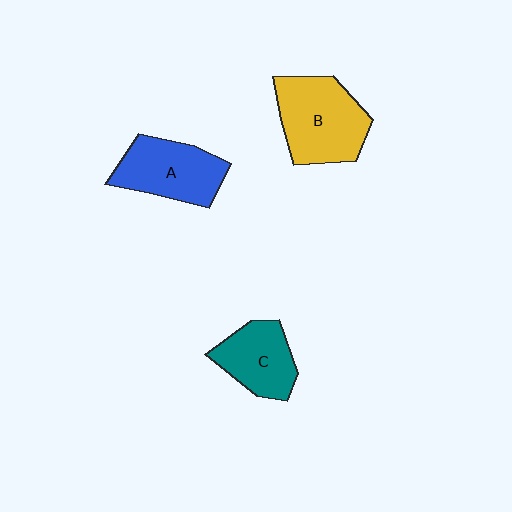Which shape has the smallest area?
Shape C (teal).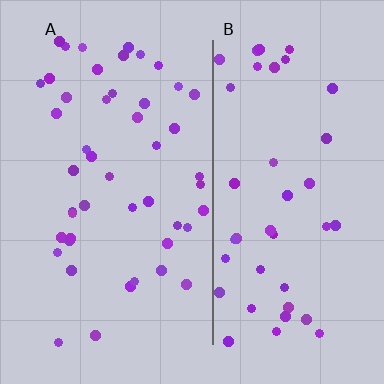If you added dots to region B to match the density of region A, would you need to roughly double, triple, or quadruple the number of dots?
Approximately double.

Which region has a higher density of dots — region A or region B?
A (the left).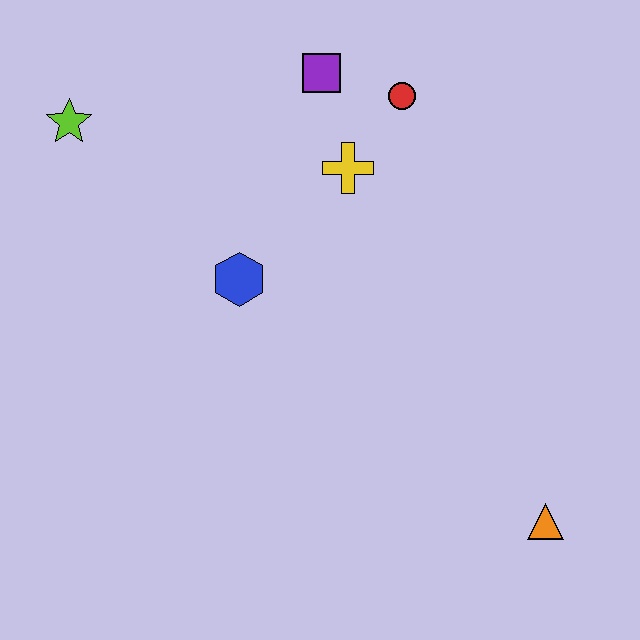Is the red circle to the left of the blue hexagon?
No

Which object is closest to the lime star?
The blue hexagon is closest to the lime star.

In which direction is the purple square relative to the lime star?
The purple square is to the right of the lime star.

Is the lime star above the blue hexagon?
Yes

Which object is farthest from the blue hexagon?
The orange triangle is farthest from the blue hexagon.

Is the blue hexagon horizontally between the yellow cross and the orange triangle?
No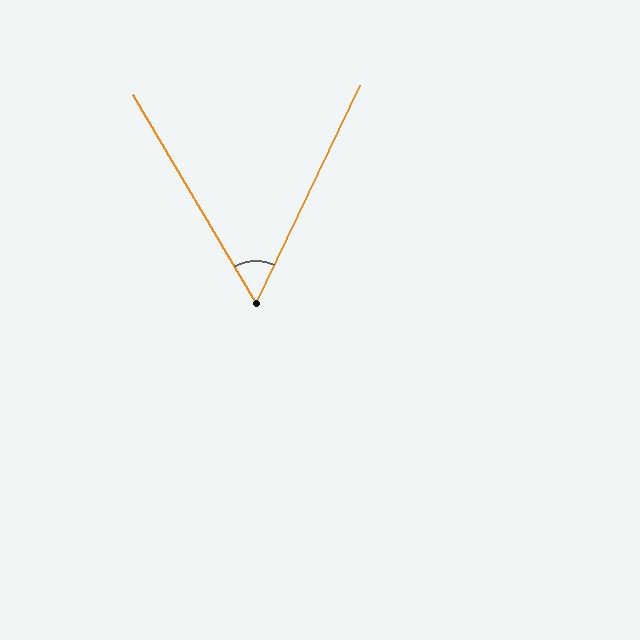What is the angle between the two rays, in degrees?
Approximately 56 degrees.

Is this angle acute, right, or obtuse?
It is acute.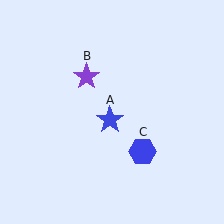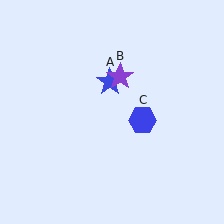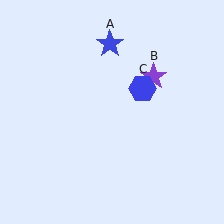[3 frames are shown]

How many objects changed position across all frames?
3 objects changed position: blue star (object A), purple star (object B), blue hexagon (object C).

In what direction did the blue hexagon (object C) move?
The blue hexagon (object C) moved up.